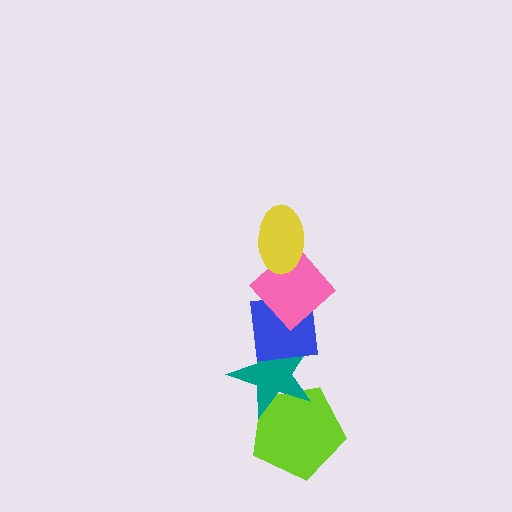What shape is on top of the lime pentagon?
The teal star is on top of the lime pentagon.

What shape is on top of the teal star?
The blue square is on top of the teal star.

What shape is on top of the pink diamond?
The yellow ellipse is on top of the pink diamond.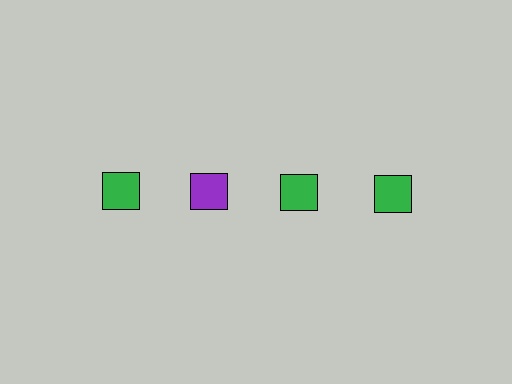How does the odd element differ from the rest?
It has a different color: purple instead of green.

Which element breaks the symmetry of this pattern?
The purple square in the top row, second from left column breaks the symmetry. All other shapes are green squares.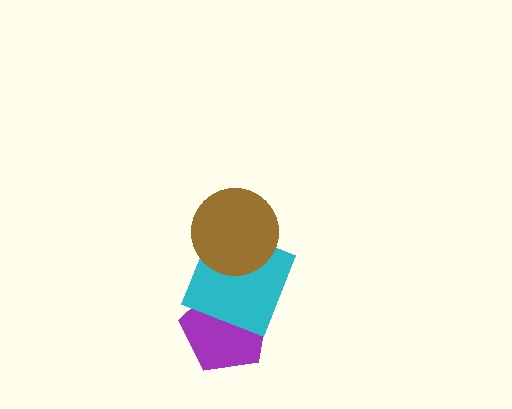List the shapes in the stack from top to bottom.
From top to bottom: the brown circle, the cyan square, the purple pentagon.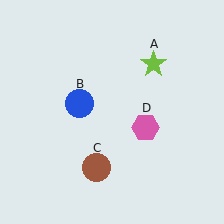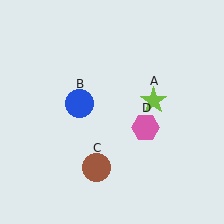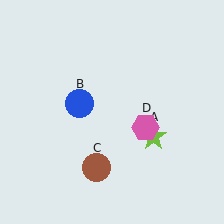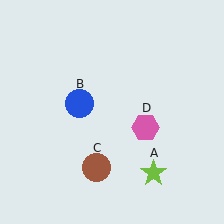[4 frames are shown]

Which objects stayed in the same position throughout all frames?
Blue circle (object B) and brown circle (object C) and pink hexagon (object D) remained stationary.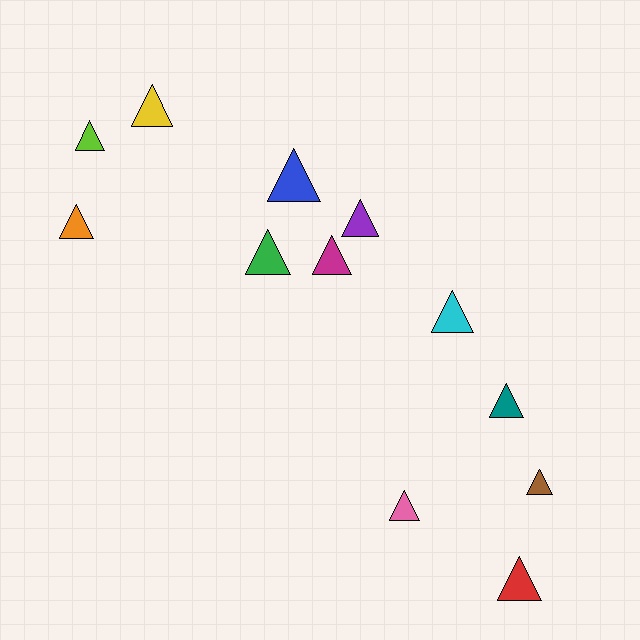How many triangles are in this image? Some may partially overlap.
There are 12 triangles.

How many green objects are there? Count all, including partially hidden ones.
There is 1 green object.